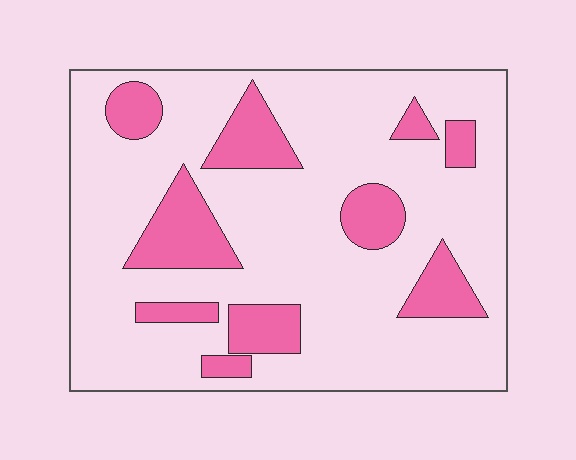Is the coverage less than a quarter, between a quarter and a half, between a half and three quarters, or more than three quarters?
Less than a quarter.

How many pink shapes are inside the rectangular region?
10.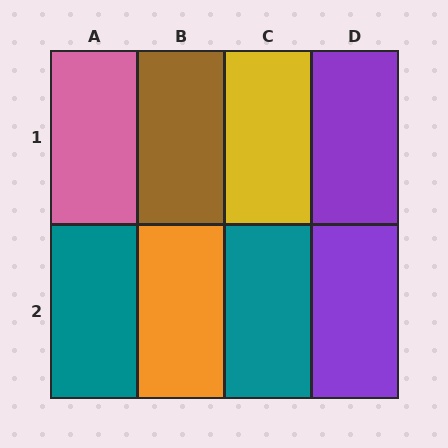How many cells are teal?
2 cells are teal.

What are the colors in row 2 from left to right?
Teal, orange, teal, purple.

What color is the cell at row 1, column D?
Purple.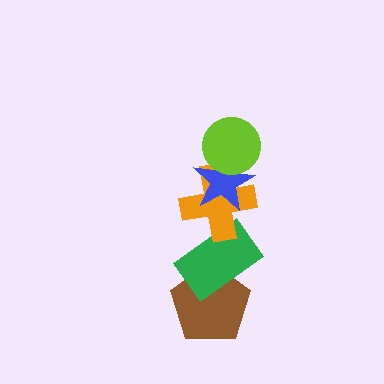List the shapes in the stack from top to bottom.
From top to bottom: the lime circle, the blue star, the orange cross, the green rectangle, the brown pentagon.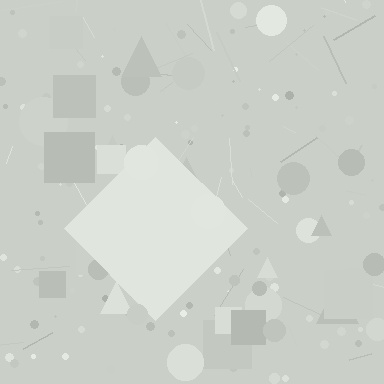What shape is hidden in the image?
A diamond is hidden in the image.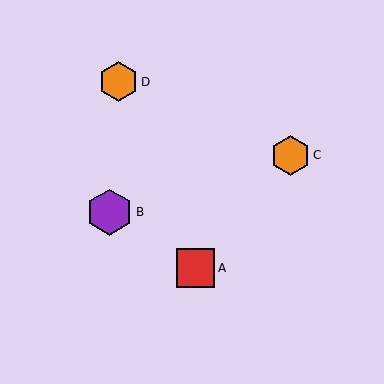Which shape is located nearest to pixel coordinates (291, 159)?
The orange hexagon (labeled C) at (290, 155) is nearest to that location.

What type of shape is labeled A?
Shape A is a red square.